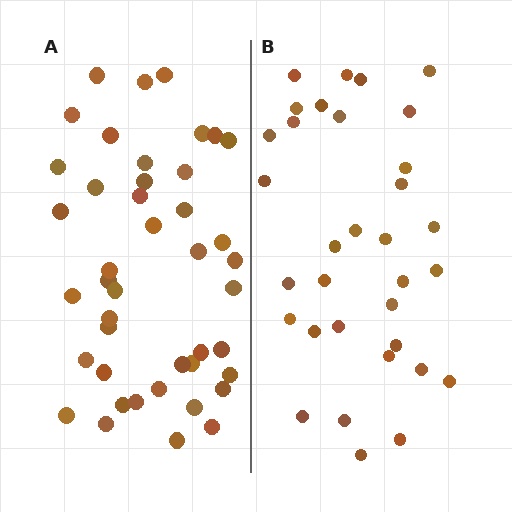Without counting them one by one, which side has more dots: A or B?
Region A (the left region) has more dots.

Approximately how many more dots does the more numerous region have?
Region A has roughly 10 or so more dots than region B.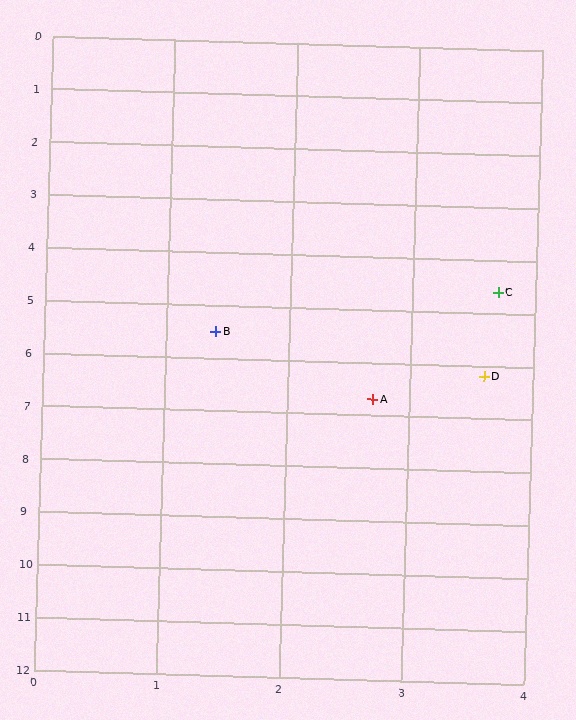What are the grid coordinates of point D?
Point D is at approximately (3.6, 6.2).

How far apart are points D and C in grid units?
Points D and C are about 1.6 grid units apart.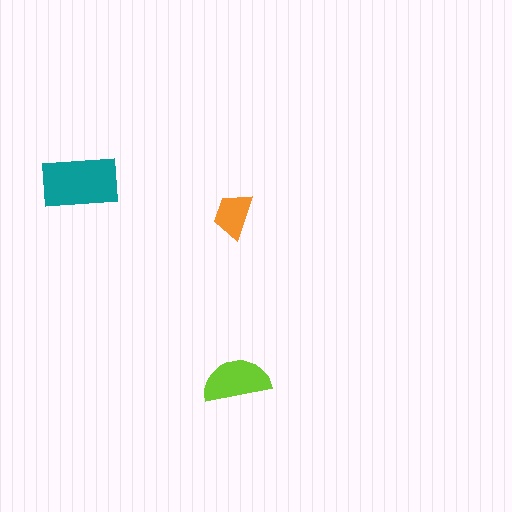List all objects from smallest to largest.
The orange trapezoid, the lime semicircle, the teal rectangle.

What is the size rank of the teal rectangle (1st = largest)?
1st.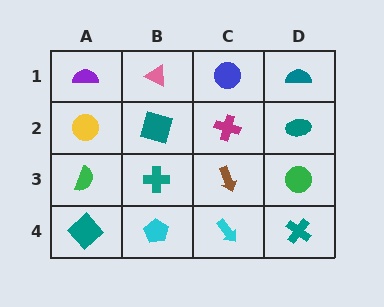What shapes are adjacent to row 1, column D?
A teal ellipse (row 2, column D), a blue circle (row 1, column C).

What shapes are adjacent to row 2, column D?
A teal semicircle (row 1, column D), a green circle (row 3, column D), a magenta cross (row 2, column C).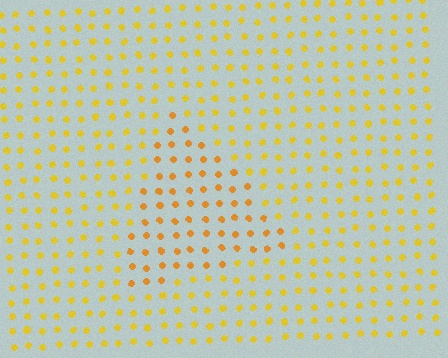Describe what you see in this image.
The image is filled with small yellow elements in a uniform arrangement. A triangle-shaped region is visible where the elements are tinted to a slightly different hue, forming a subtle color boundary.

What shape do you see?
I see a triangle.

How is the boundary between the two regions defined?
The boundary is defined purely by a slight shift in hue (about 19 degrees). Spacing, size, and orientation are identical on both sides.